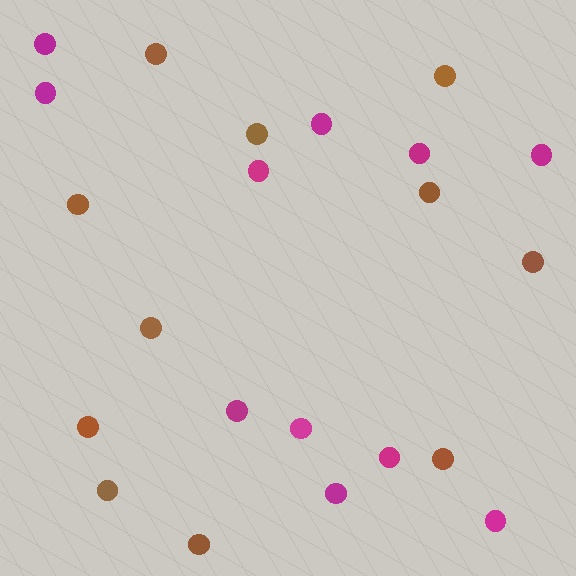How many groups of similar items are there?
There are 2 groups: one group of magenta circles (11) and one group of brown circles (11).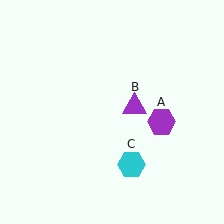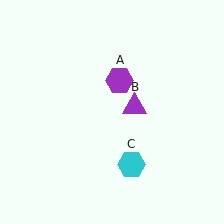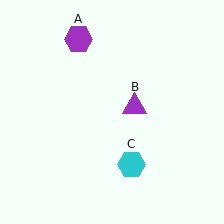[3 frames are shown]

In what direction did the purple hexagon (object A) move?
The purple hexagon (object A) moved up and to the left.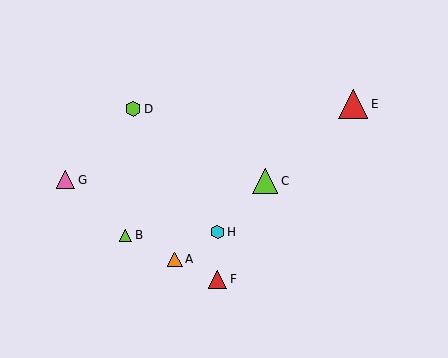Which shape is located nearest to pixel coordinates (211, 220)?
The cyan hexagon (labeled H) at (218, 232) is nearest to that location.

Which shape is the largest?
The red triangle (labeled E) is the largest.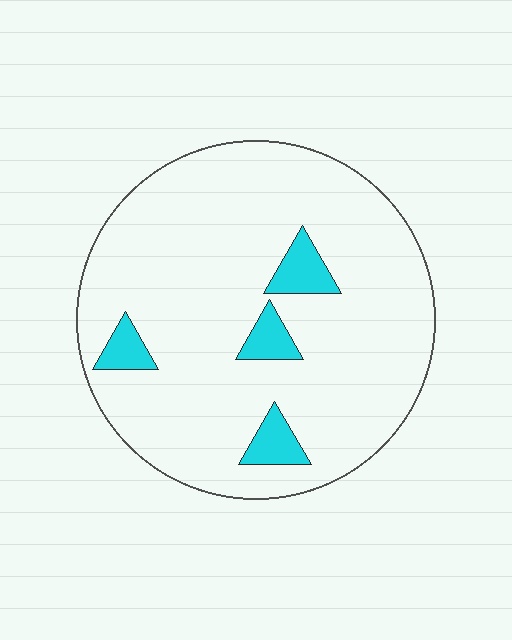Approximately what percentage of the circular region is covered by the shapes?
Approximately 10%.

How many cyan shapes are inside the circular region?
4.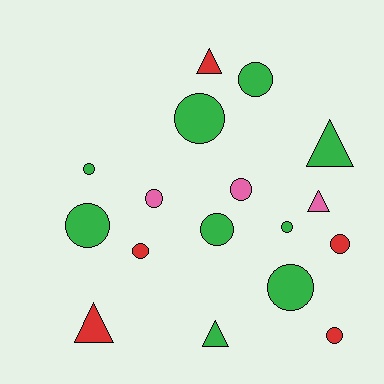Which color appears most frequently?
Green, with 9 objects.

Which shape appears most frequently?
Circle, with 12 objects.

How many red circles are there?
There are 3 red circles.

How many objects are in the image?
There are 17 objects.